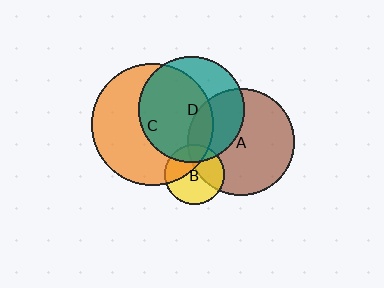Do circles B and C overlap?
Yes.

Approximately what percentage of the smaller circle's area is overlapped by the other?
Approximately 35%.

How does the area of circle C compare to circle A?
Approximately 1.3 times.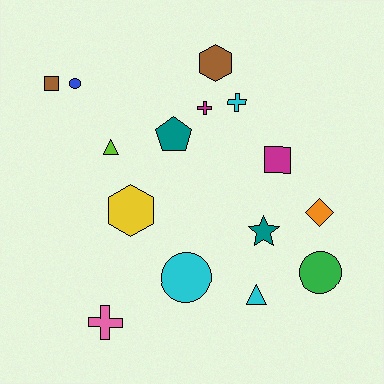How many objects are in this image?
There are 15 objects.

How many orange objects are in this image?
There is 1 orange object.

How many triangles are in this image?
There are 2 triangles.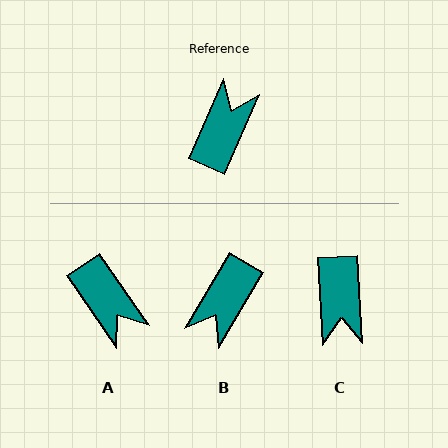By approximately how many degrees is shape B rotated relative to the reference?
Approximately 173 degrees counter-clockwise.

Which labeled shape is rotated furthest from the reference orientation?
B, about 173 degrees away.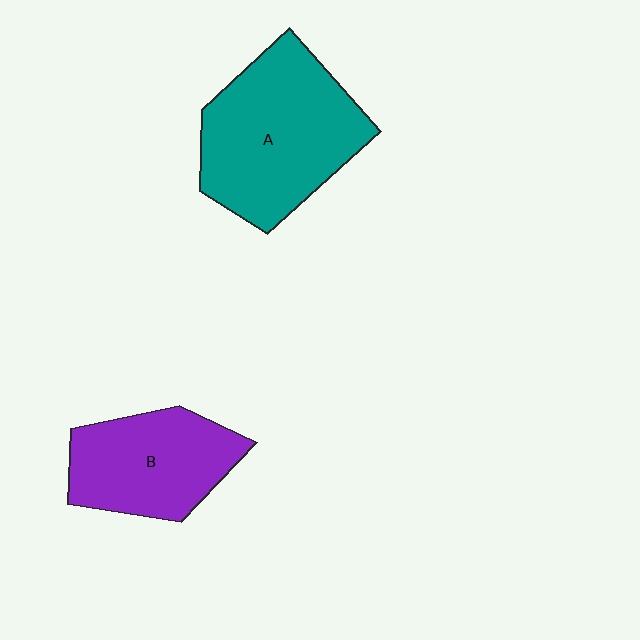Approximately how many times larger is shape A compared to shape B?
Approximately 1.4 times.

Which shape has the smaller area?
Shape B (purple).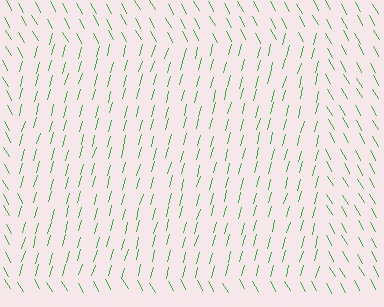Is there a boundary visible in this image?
Yes, there is a texture boundary formed by a change in line orientation.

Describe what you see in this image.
The image is filled with small green line segments. A rectangle region in the image has lines oriented differently from the surrounding lines, creating a visible texture boundary.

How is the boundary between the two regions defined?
The boundary is defined purely by a change in line orientation (approximately 45 degrees difference). All lines are the same color and thickness.